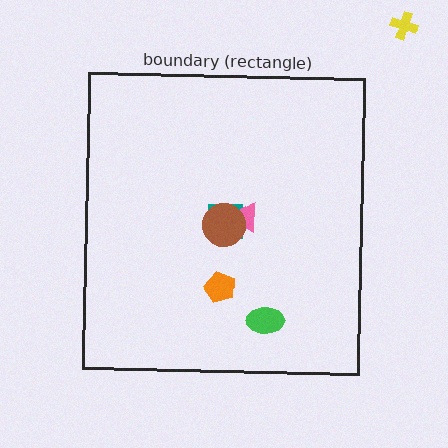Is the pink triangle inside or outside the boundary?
Inside.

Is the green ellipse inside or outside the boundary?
Inside.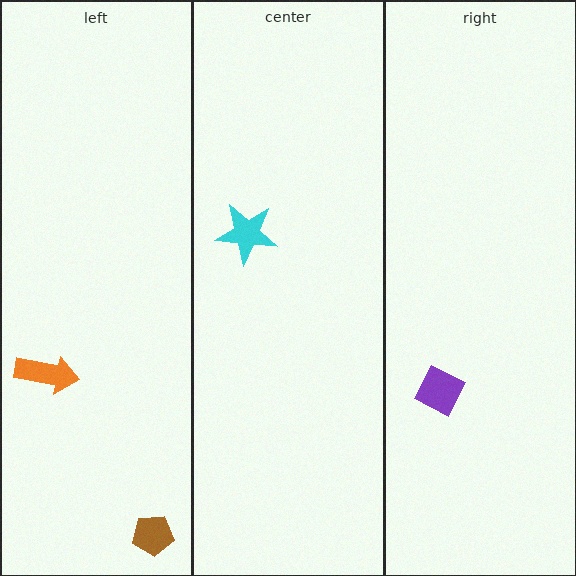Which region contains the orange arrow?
The left region.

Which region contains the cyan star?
The center region.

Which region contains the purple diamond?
The right region.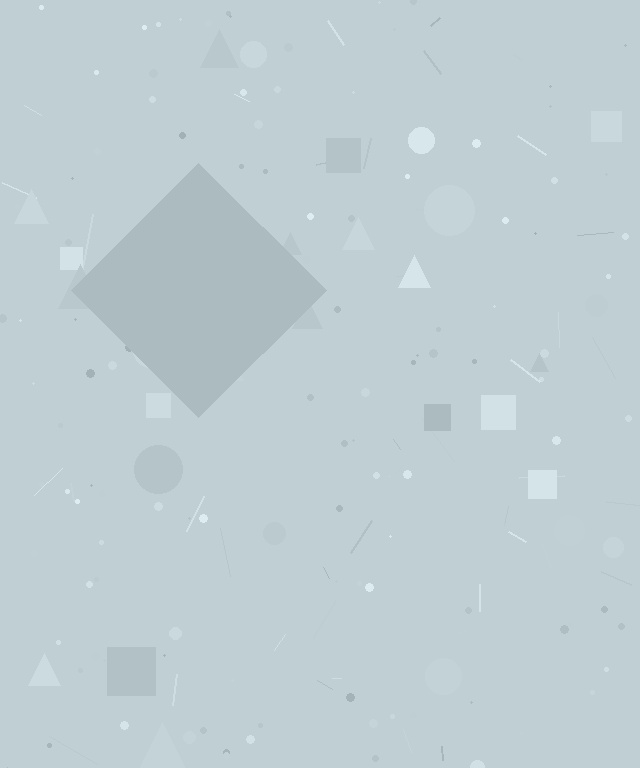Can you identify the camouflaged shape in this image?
The camouflaged shape is a diamond.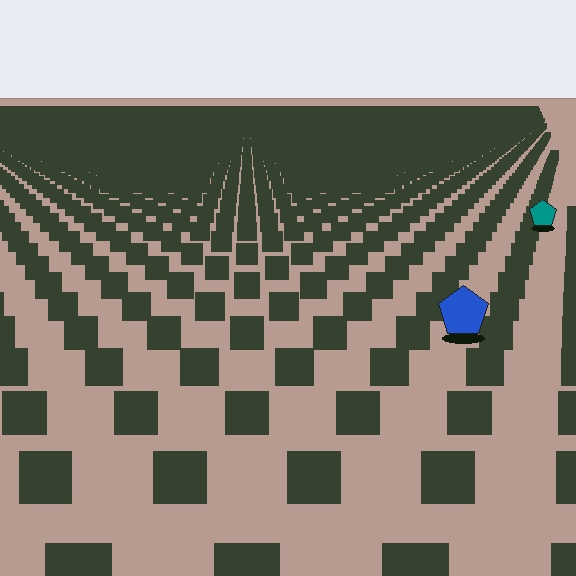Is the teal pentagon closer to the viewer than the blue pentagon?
No. The blue pentagon is closer — you can tell from the texture gradient: the ground texture is coarser near it.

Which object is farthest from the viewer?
The teal pentagon is farthest from the viewer. It appears smaller and the ground texture around it is denser.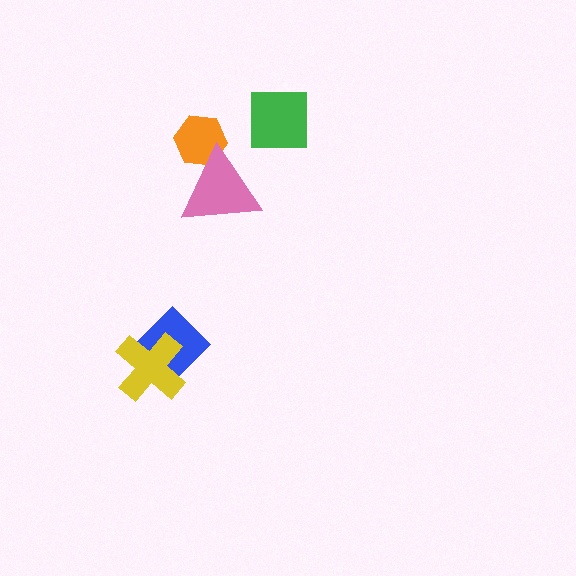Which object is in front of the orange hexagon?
The pink triangle is in front of the orange hexagon.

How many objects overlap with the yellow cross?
1 object overlaps with the yellow cross.